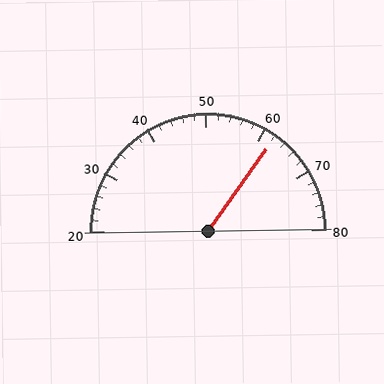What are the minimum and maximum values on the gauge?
The gauge ranges from 20 to 80.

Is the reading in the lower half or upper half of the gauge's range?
The reading is in the upper half of the range (20 to 80).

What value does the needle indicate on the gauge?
The needle indicates approximately 62.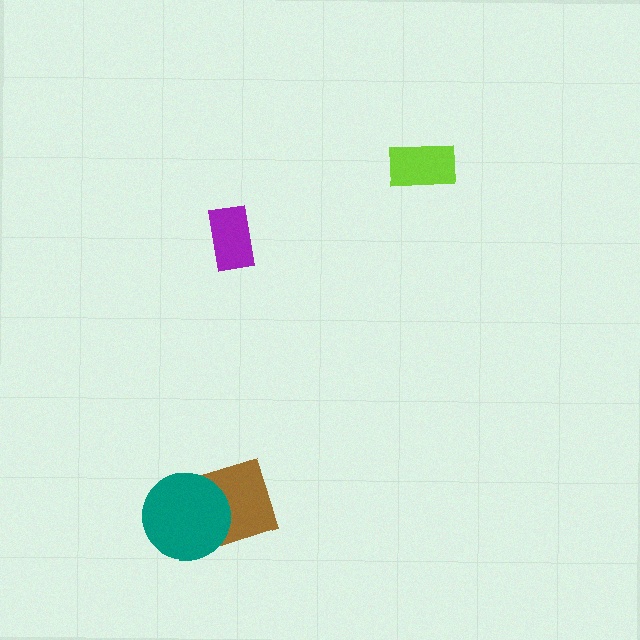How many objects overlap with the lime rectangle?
0 objects overlap with the lime rectangle.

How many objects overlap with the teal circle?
1 object overlaps with the teal circle.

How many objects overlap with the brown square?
1 object overlaps with the brown square.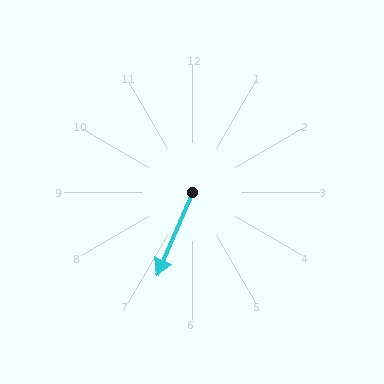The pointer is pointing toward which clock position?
Roughly 7 o'clock.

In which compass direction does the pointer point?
Southwest.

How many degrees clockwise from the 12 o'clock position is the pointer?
Approximately 203 degrees.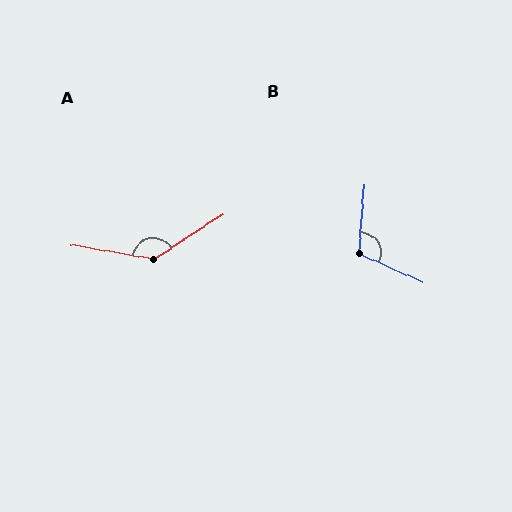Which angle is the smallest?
B, at approximately 110 degrees.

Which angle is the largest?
A, at approximately 137 degrees.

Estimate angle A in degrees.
Approximately 137 degrees.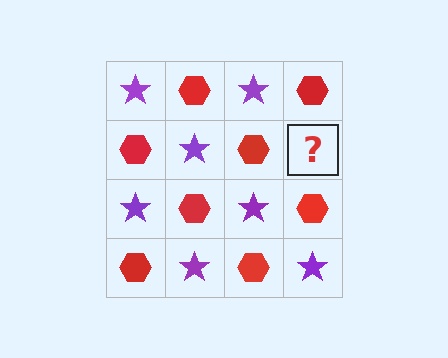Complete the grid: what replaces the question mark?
The question mark should be replaced with a purple star.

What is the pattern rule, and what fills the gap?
The rule is that it alternates purple star and red hexagon in a checkerboard pattern. The gap should be filled with a purple star.